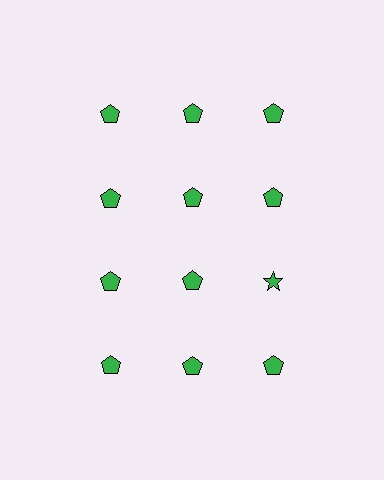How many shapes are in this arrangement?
There are 12 shapes arranged in a grid pattern.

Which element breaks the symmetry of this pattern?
The green star in the third row, center column breaks the symmetry. All other shapes are green pentagons.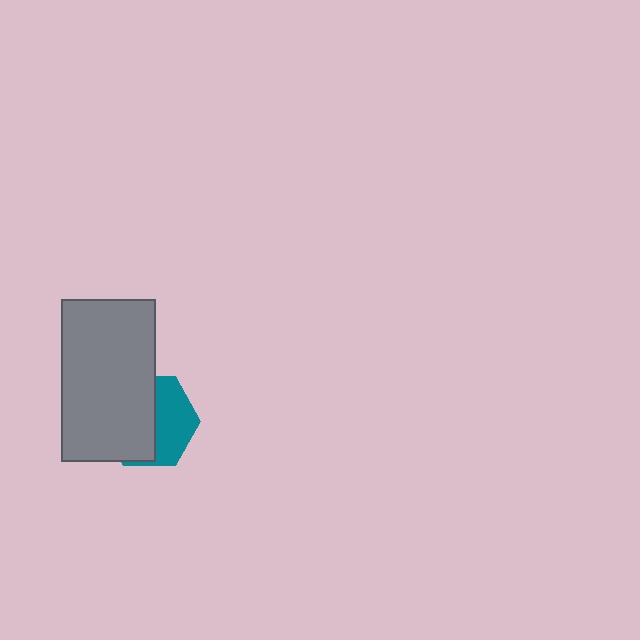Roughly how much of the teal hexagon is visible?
A small part of it is visible (roughly 44%).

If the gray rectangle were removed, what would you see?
You would see the complete teal hexagon.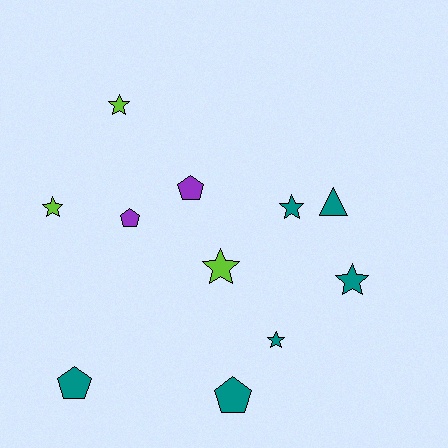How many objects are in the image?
There are 11 objects.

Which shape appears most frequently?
Star, with 6 objects.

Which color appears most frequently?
Teal, with 6 objects.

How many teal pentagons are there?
There are 2 teal pentagons.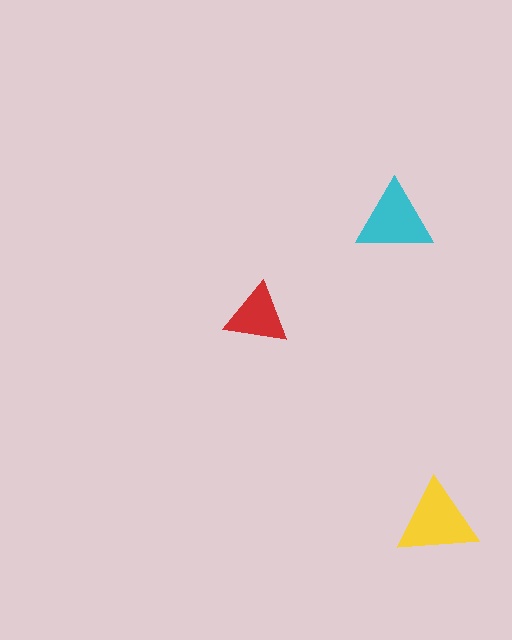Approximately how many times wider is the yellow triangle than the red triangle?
About 1.5 times wider.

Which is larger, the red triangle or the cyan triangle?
The cyan one.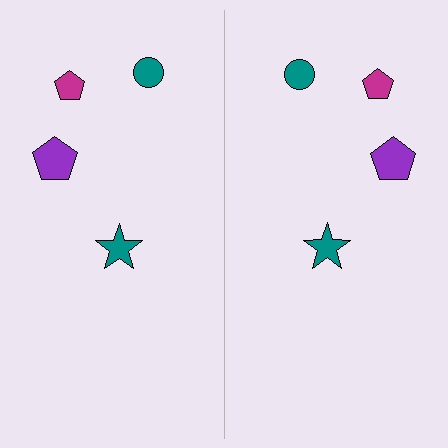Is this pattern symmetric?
Yes, this pattern has bilateral (reflection) symmetry.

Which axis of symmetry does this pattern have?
The pattern has a vertical axis of symmetry running through the center of the image.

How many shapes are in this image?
There are 8 shapes in this image.